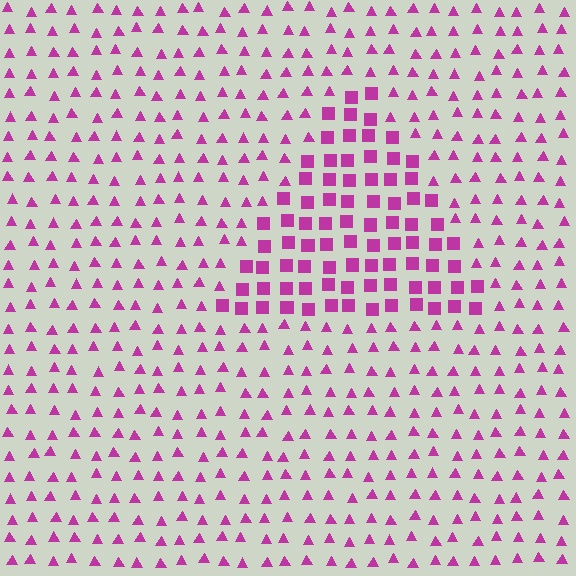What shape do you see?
I see a triangle.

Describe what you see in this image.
The image is filled with small magenta elements arranged in a uniform grid. A triangle-shaped region contains squares, while the surrounding area contains triangles. The boundary is defined purely by the change in element shape.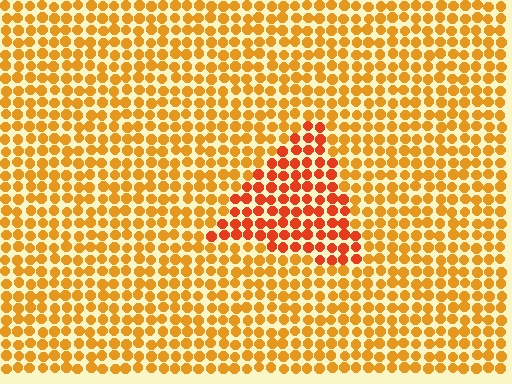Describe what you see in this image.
The image is filled with small orange elements in a uniform arrangement. A triangle-shaped region is visible where the elements are tinted to a slightly different hue, forming a subtle color boundary.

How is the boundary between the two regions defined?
The boundary is defined purely by a slight shift in hue (about 27 degrees). Spacing, size, and orientation are identical on both sides.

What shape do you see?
I see a triangle.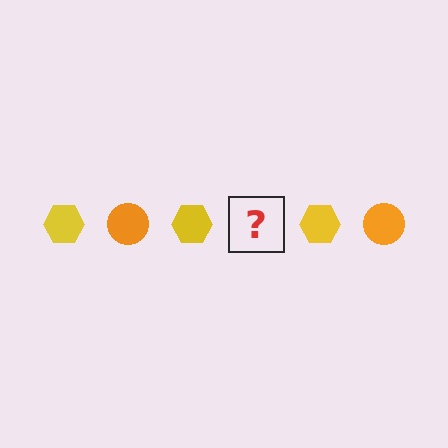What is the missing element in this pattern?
The missing element is an orange circle.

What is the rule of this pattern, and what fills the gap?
The rule is that the pattern alternates between yellow hexagon and orange circle. The gap should be filled with an orange circle.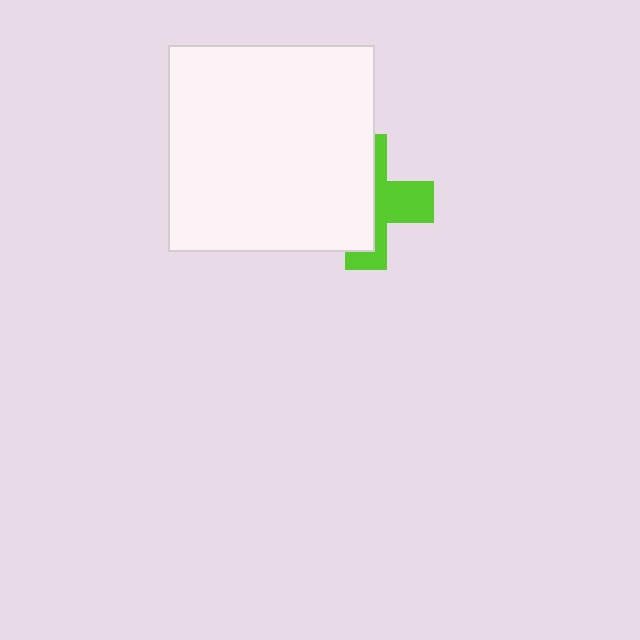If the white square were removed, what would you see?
You would see the complete lime cross.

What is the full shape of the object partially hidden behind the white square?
The partially hidden object is a lime cross.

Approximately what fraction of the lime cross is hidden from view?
Roughly 58% of the lime cross is hidden behind the white square.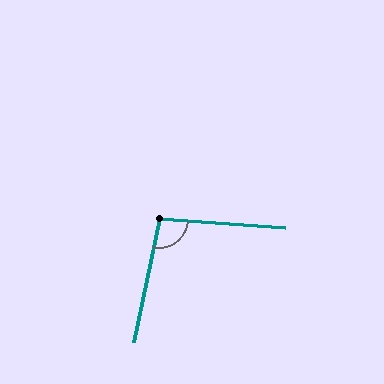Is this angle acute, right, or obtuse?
It is obtuse.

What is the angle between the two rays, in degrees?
Approximately 98 degrees.